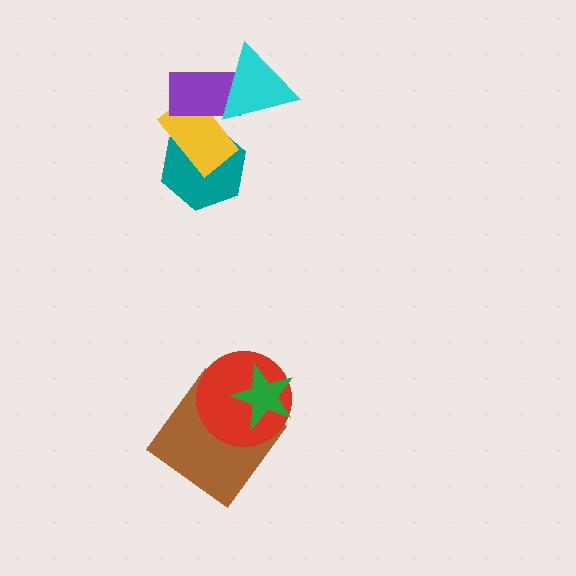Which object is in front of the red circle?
The green star is in front of the red circle.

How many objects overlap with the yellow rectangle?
3 objects overlap with the yellow rectangle.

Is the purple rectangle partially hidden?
Yes, it is partially covered by another shape.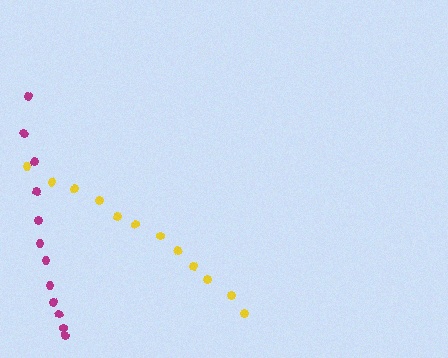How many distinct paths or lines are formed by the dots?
There are 2 distinct paths.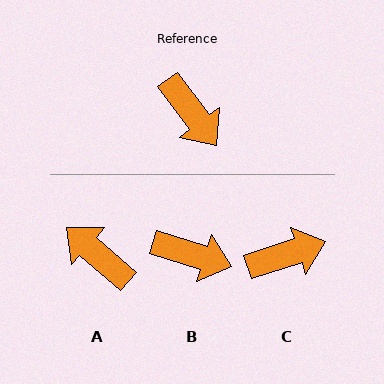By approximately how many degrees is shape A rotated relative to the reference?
Approximately 168 degrees clockwise.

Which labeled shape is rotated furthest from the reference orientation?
A, about 168 degrees away.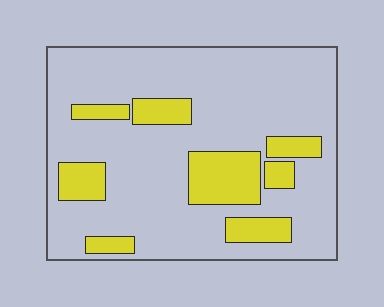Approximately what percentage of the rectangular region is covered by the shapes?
Approximately 20%.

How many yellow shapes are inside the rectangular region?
8.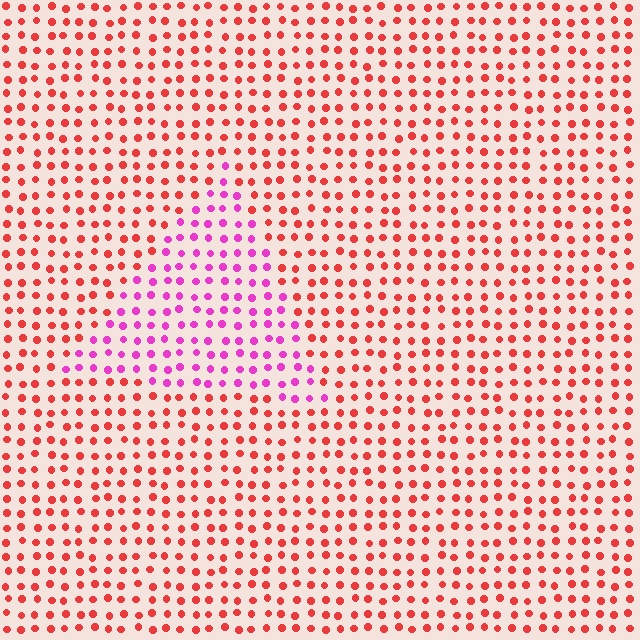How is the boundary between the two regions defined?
The boundary is defined purely by a slight shift in hue (about 49 degrees). Spacing, size, and orientation are identical on both sides.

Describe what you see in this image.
The image is filled with small red elements in a uniform arrangement. A triangle-shaped region is visible where the elements are tinted to a slightly different hue, forming a subtle color boundary.